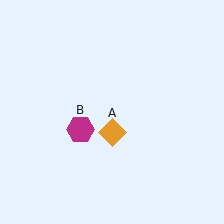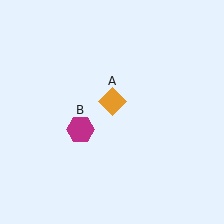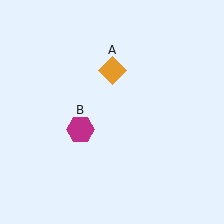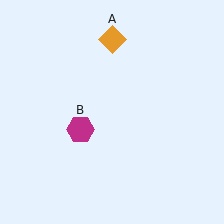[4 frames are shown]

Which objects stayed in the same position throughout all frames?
Magenta hexagon (object B) remained stationary.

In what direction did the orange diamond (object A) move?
The orange diamond (object A) moved up.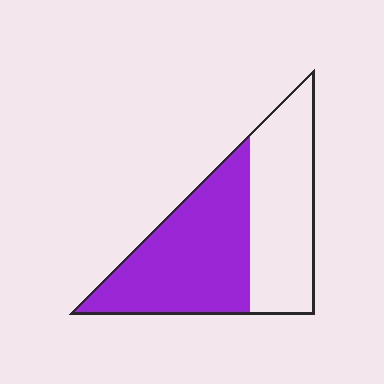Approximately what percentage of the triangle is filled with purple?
Approximately 55%.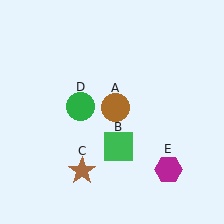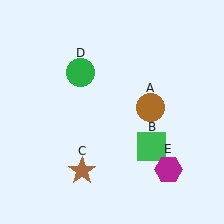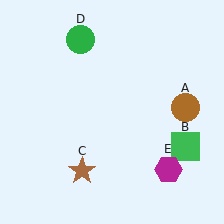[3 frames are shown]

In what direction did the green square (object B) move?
The green square (object B) moved right.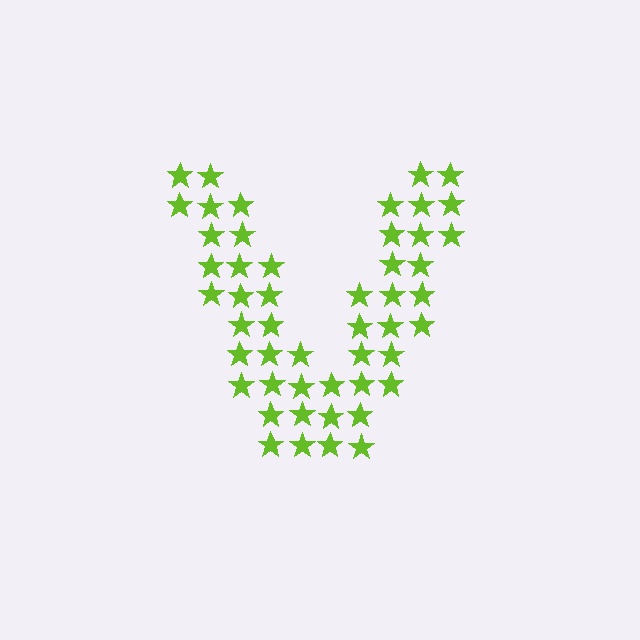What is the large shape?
The large shape is the letter V.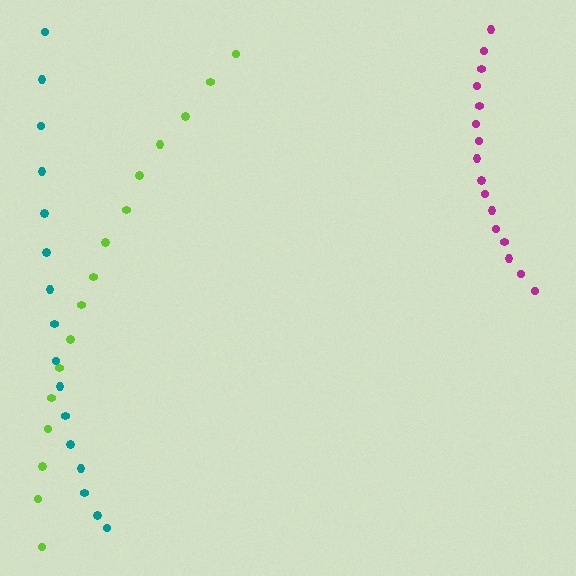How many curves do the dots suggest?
There are 3 distinct paths.